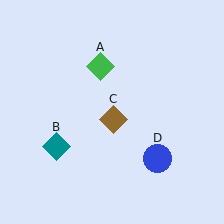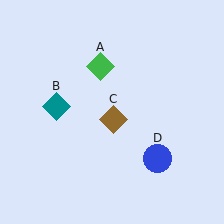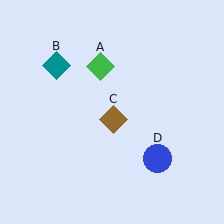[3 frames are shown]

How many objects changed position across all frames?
1 object changed position: teal diamond (object B).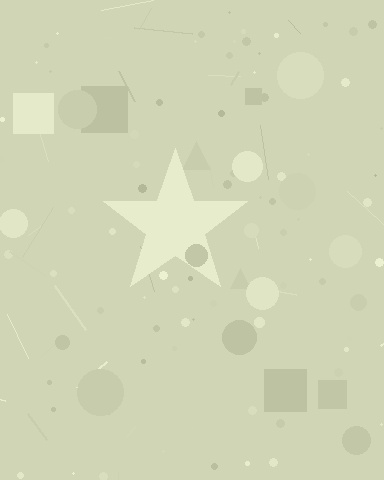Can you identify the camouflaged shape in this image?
The camouflaged shape is a star.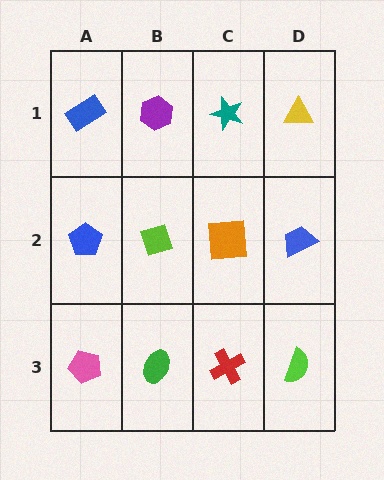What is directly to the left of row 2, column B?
A blue pentagon.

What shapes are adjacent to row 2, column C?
A teal star (row 1, column C), a red cross (row 3, column C), a lime diamond (row 2, column B), a blue trapezoid (row 2, column D).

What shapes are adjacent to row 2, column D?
A yellow triangle (row 1, column D), a lime semicircle (row 3, column D), an orange square (row 2, column C).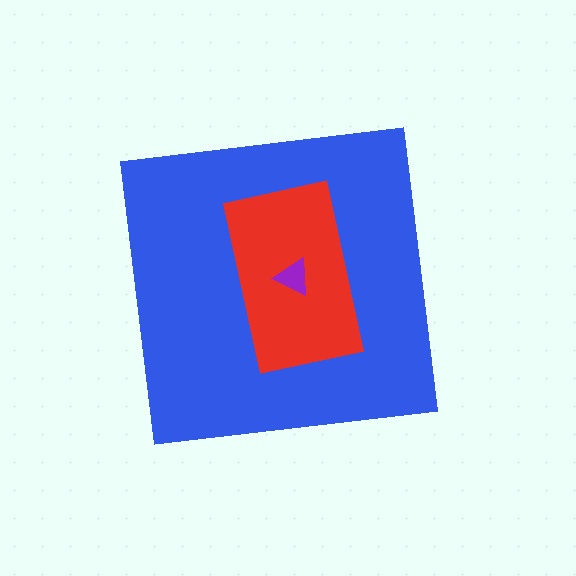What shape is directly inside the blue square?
The red rectangle.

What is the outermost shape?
The blue square.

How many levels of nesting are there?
3.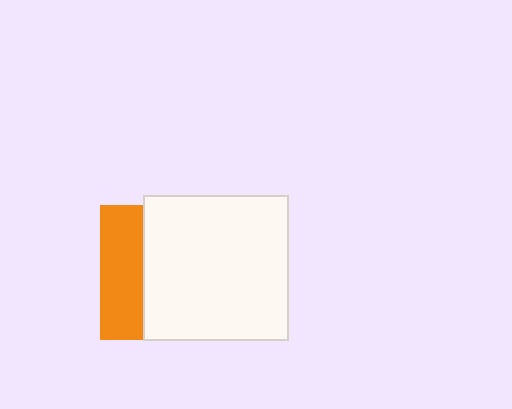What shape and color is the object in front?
The object in front is a white square.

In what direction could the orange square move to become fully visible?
The orange square could move left. That would shift it out from behind the white square entirely.